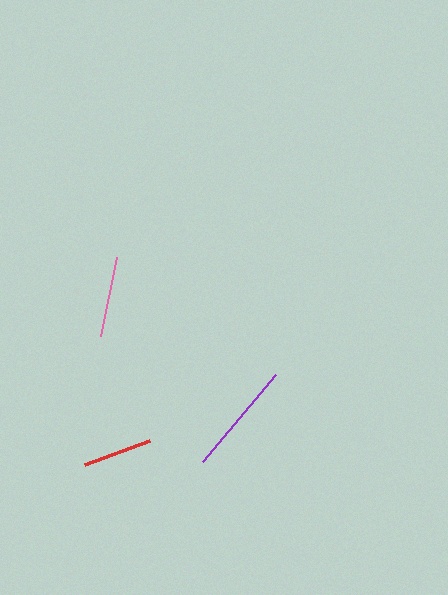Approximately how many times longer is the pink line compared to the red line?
The pink line is approximately 1.2 times the length of the red line.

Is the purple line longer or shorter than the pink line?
The purple line is longer than the pink line.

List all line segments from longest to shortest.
From longest to shortest: purple, pink, red.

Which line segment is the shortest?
The red line is the shortest at approximately 69 pixels.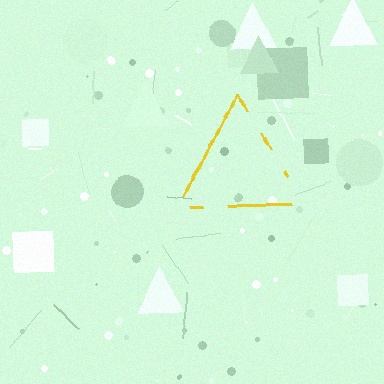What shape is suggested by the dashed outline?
The dashed outline suggests a triangle.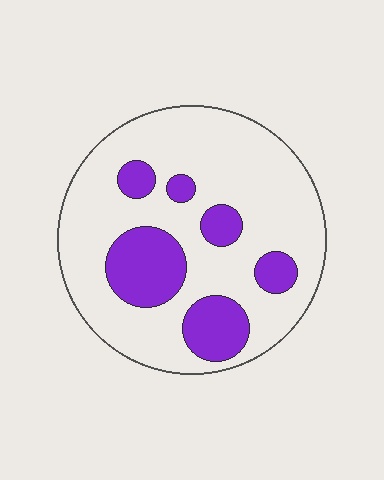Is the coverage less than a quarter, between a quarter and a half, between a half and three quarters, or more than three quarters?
Less than a quarter.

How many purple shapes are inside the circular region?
6.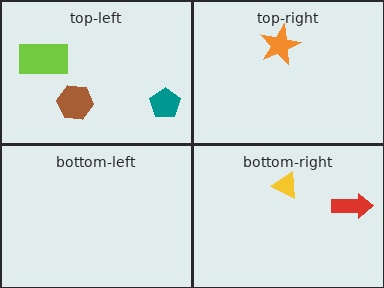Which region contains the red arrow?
The bottom-right region.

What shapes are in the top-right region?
The orange star.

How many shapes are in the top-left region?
3.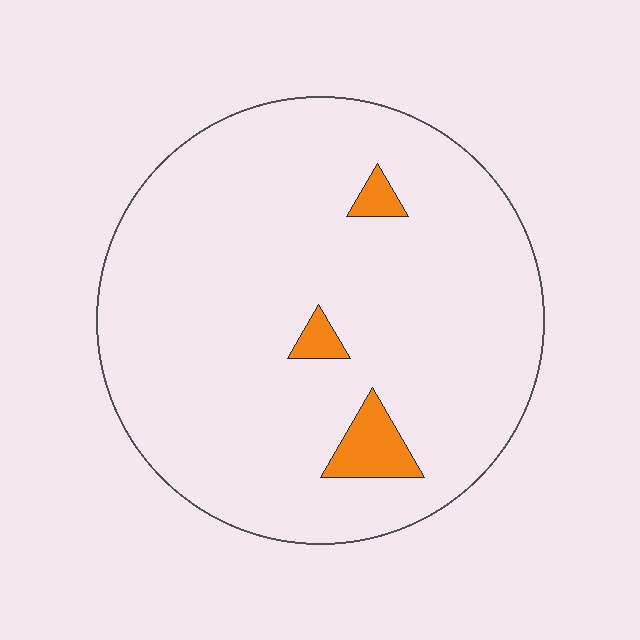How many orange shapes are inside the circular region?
3.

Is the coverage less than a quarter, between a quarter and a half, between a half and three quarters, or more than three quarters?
Less than a quarter.